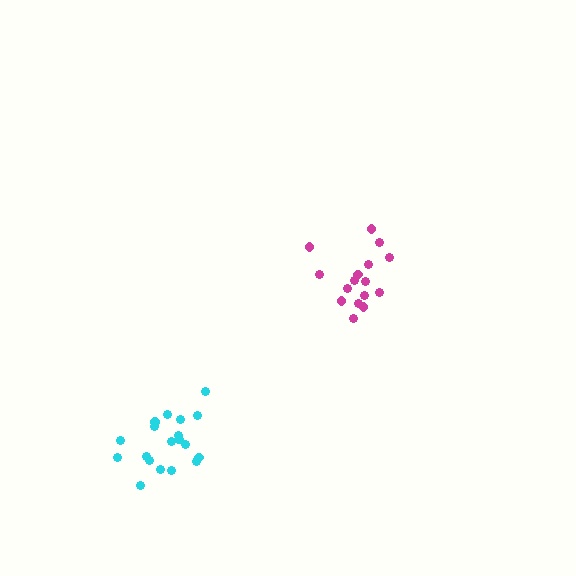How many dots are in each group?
Group 1: 16 dots, Group 2: 19 dots (35 total).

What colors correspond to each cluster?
The clusters are colored: magenta, cyan.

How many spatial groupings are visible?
There are 2 spatial groupings.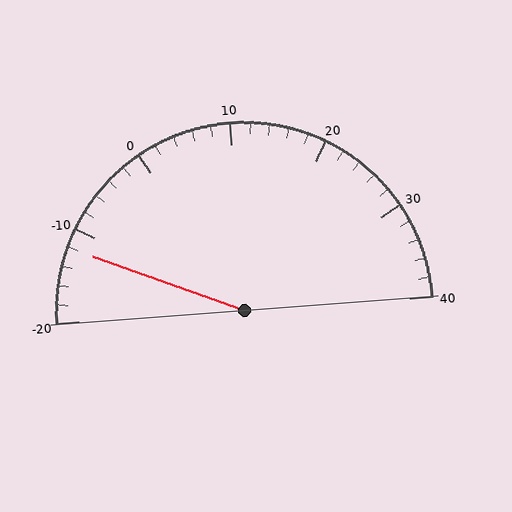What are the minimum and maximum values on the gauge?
The gauge ranges from -20 to 40.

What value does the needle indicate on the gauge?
The needle indicates approximately -12.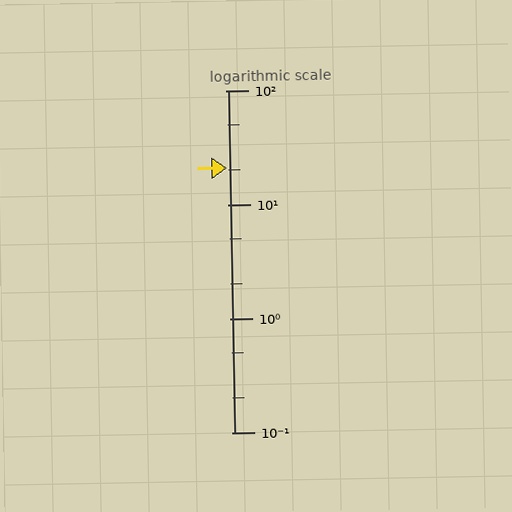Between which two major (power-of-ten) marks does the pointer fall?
The pointer is between 10 and 100.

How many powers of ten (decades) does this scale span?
The scale spans 3 decades, from 0.1 to 100.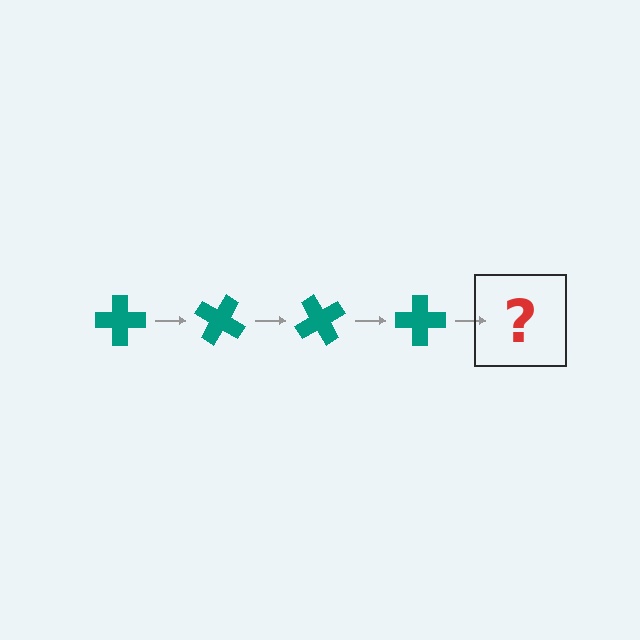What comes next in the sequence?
The next element should be a teal cross rotated 120 degrees.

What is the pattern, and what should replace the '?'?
The pattern is that the cross rotates 30 degrees each step. The '?' should be a teal cross rotated 120 degrees.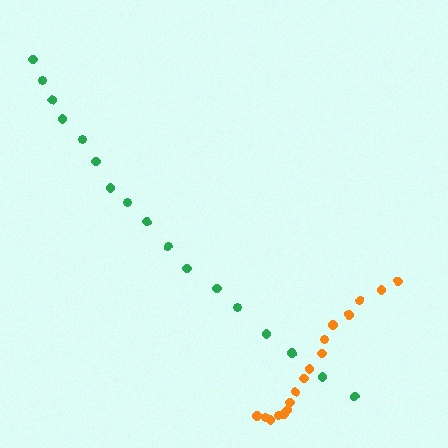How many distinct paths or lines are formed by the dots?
There are 2 distinct paths.